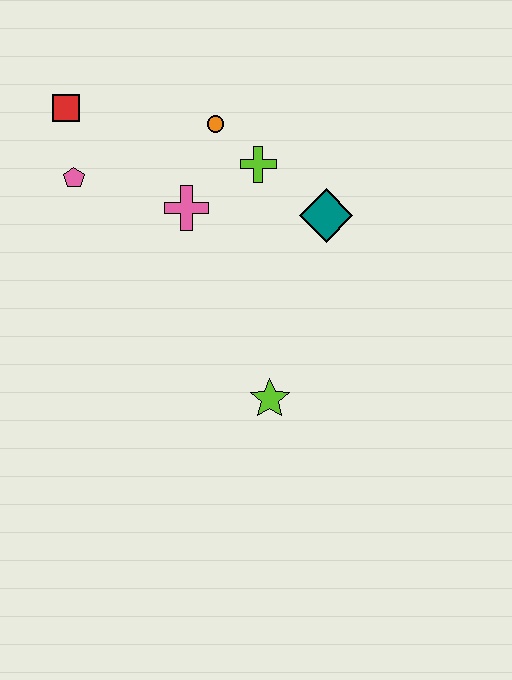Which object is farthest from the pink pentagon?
The lime star is farthest from the pink pentagon.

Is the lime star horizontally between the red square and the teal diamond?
Yes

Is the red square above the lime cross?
Yes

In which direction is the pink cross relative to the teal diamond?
The pink cross is to the left of the teal diamond.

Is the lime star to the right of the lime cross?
Yes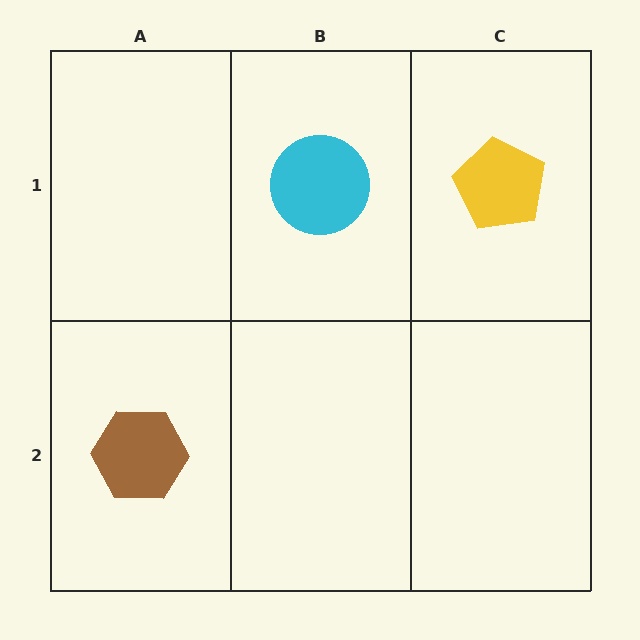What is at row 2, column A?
A brown hexagon.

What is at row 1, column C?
A yellow pentagon.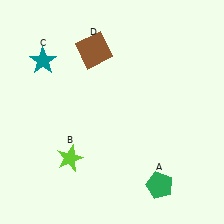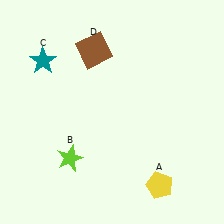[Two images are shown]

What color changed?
The pentagon (A) changed from green in Image 1 to yellow in Image 2.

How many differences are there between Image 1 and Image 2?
There is 1 difference between the two images.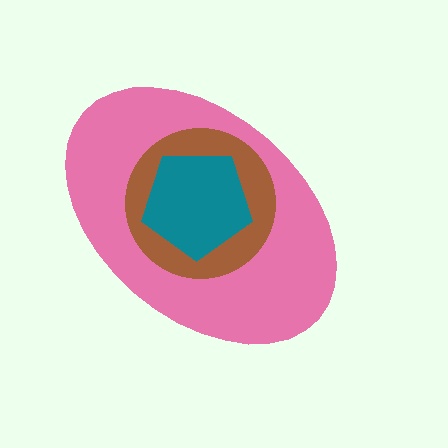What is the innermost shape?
The teal pentagon.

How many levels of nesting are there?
3.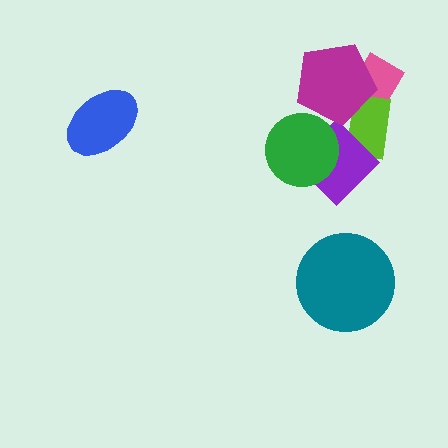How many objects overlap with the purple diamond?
2 objects overlap with the purple diamond.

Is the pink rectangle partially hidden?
Yes, it is partially covered by another shape.